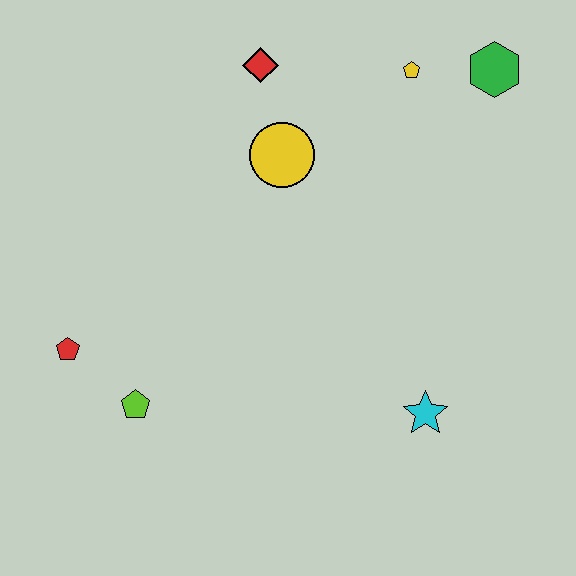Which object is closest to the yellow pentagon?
The green hexagon is closest to the yellow pentagon.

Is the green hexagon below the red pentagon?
No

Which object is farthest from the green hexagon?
The red pentagon is farthest from the green hexagon.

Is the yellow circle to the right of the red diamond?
Yes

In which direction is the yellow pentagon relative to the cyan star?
The yellow pentagon is above the cyan star.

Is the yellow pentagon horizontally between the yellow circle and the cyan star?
Yes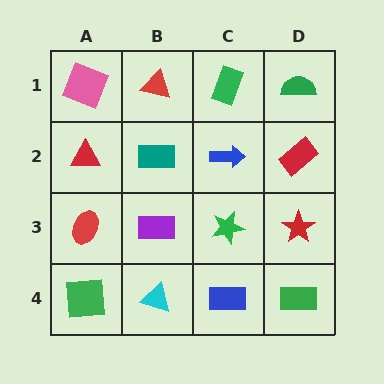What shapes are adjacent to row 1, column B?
A teal rectangle (row 2, column B), a pink square (row 1, column A), a green rectangle (row 1, column C).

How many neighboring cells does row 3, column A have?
3.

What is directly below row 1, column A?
A red triangle.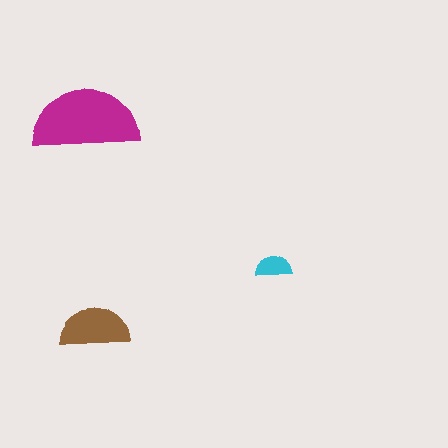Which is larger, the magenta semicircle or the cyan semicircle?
The magenta one.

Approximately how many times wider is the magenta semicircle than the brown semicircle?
About 1.5 times wider.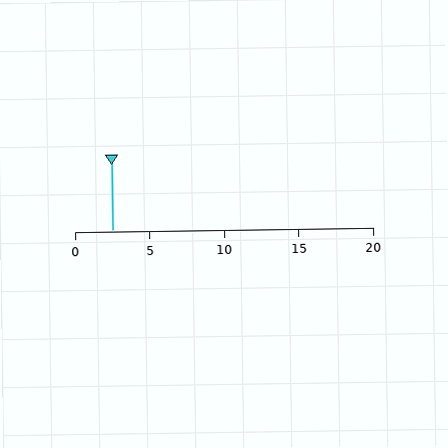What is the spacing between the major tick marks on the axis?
The major ticks are spaced 5 apart.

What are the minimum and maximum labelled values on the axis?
The axis runs from 0 to 20.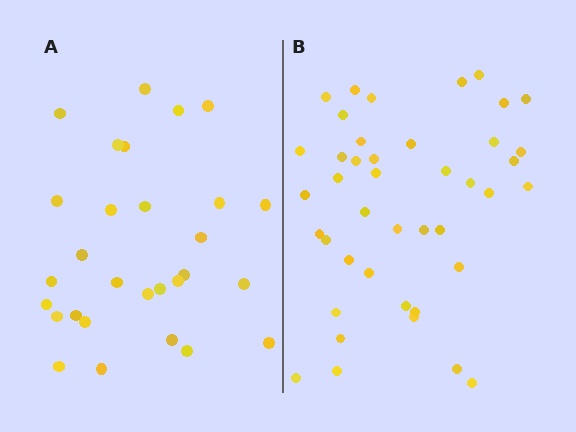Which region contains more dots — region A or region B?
Region B (the right region) has more dots.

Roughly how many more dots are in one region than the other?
Region B has approximately 15 more dots than region A.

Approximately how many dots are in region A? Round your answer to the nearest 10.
About 30 dots. (The exact count is 29, which rounds to 30.)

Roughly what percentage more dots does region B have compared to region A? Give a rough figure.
About 45% more.